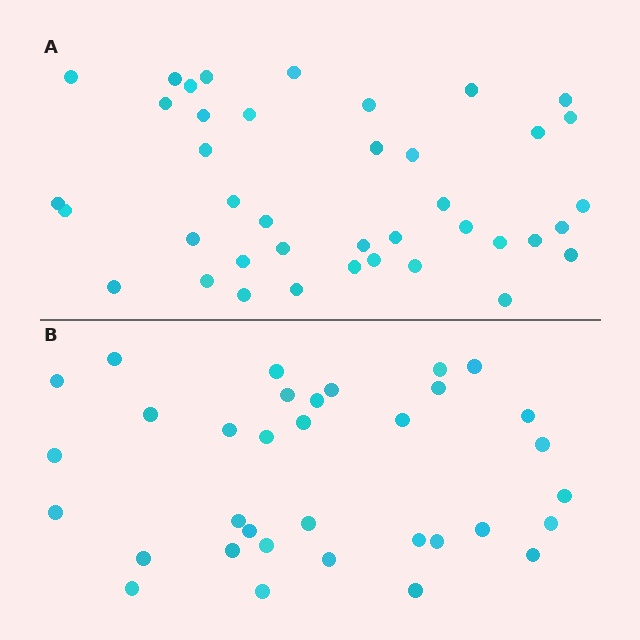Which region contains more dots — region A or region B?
Region A (the top region) has more dots.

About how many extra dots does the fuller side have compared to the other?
Region A has about 6 more dots than region B.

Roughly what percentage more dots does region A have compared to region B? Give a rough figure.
About 20% more.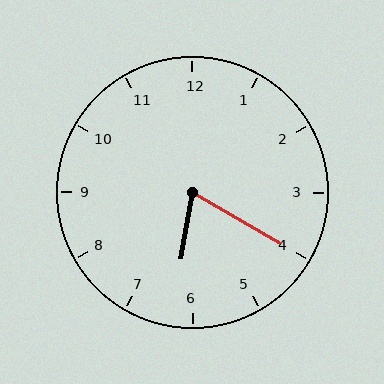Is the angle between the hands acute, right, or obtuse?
It is acute.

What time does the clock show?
6:20.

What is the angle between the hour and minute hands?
Approximately 70 degrees.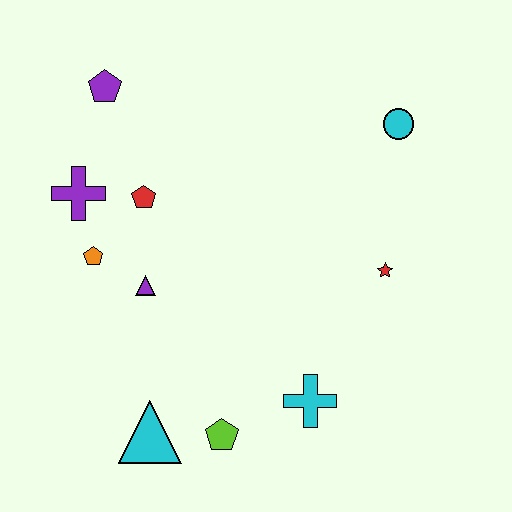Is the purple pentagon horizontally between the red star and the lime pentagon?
No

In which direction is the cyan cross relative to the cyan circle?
The cyan cross is below the cyan circle.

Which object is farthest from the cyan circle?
The cyan triangle is farthest from the cyan circle.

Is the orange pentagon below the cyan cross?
No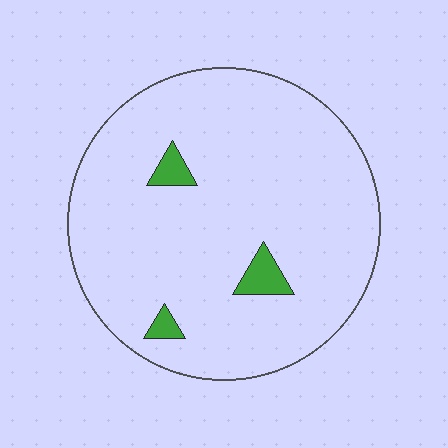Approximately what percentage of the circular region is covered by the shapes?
Approximately 5%.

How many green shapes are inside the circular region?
3.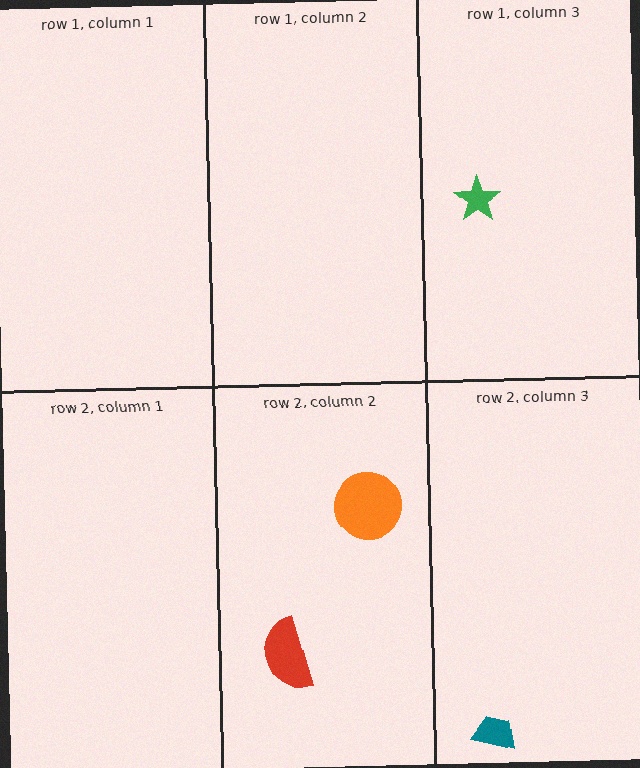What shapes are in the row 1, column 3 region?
The green star.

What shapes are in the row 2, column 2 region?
The orange circle, the red semicircle.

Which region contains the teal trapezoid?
The row 2, column 3 region.